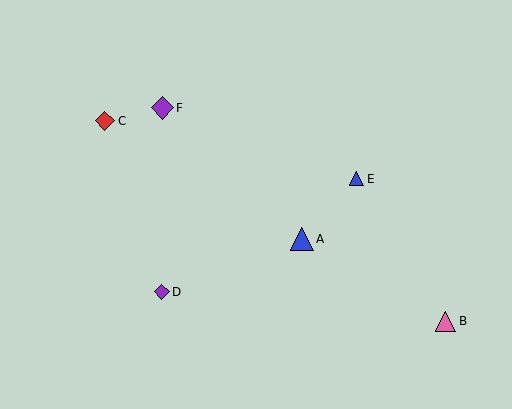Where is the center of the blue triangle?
The center of the blue triangle is at (302, 239).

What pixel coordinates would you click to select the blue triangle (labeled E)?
Click at (356, 179) to select the blue triangle E.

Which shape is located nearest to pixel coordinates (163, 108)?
The purple diamond (labeled F) at (162, 108) is nearest to that location.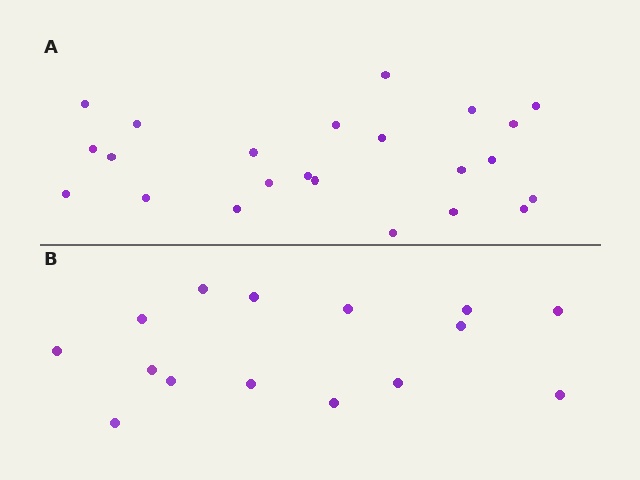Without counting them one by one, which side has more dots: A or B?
Region A (the top region) has more dots.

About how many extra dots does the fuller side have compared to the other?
Region A has roughly 8 or so more dots than region B.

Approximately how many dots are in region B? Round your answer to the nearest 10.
About 20 dots. (The exact count is 15, which rounds to 20.)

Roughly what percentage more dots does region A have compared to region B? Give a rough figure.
About 55% more.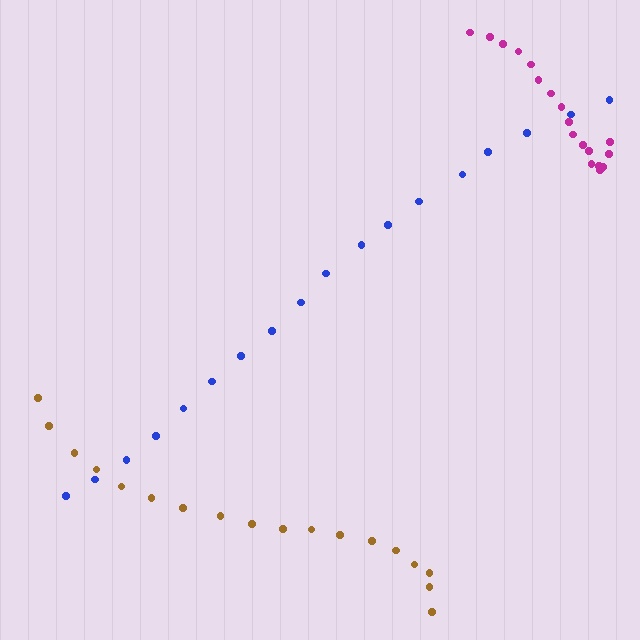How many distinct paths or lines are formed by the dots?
There are 3 distinct paths.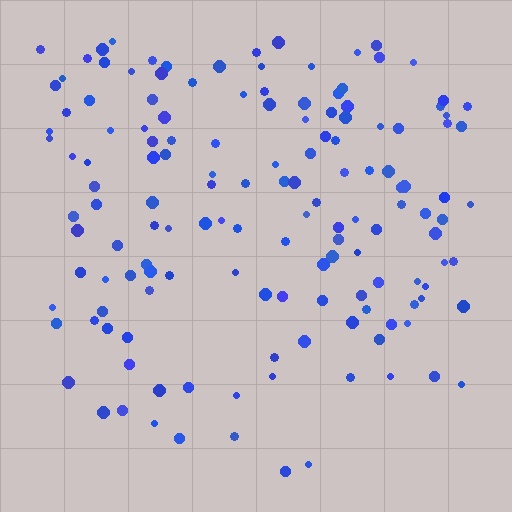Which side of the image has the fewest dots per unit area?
The bottom.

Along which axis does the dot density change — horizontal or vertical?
Vertical.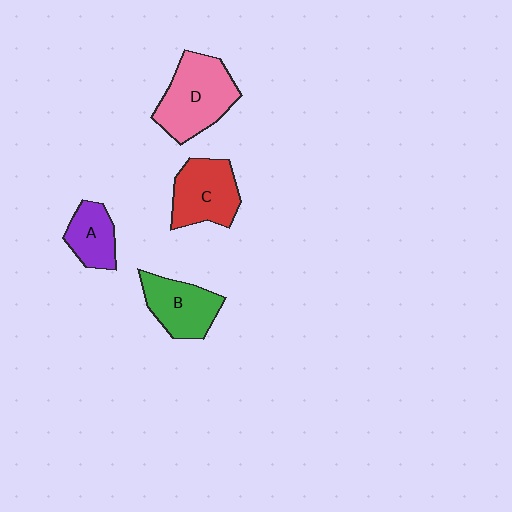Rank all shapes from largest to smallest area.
From largest to smallest: D (pink), C (red), B (green), A (purple).